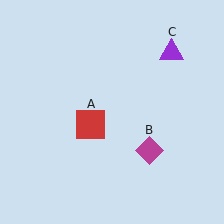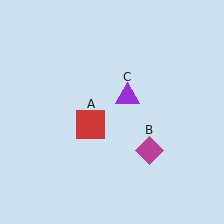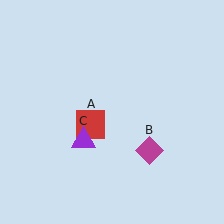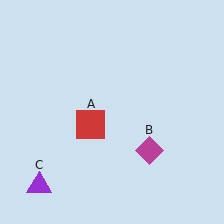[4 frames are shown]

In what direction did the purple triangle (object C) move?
The purple triangle (object C) moved down and to the left.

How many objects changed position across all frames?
1 object changed position: purple triangle (object C).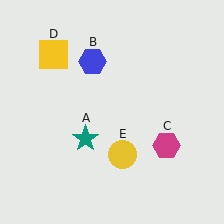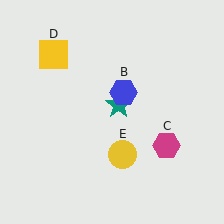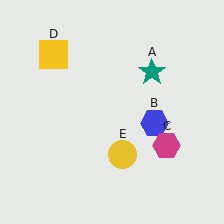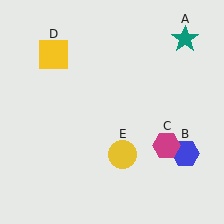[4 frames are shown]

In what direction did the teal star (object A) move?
The teal star (object A) moved up and to the right.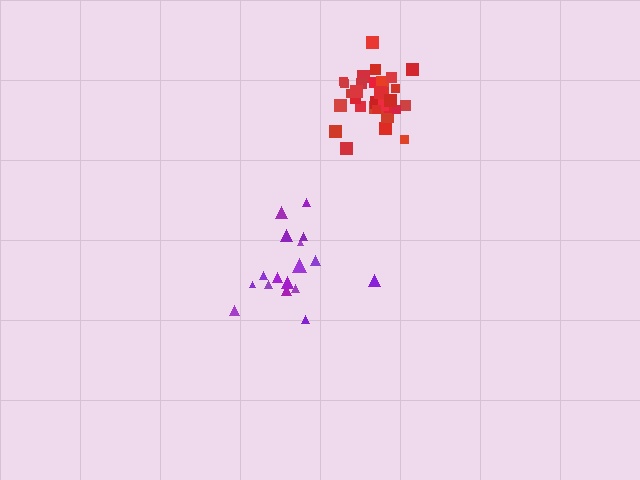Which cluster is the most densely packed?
Red.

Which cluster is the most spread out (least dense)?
Purple.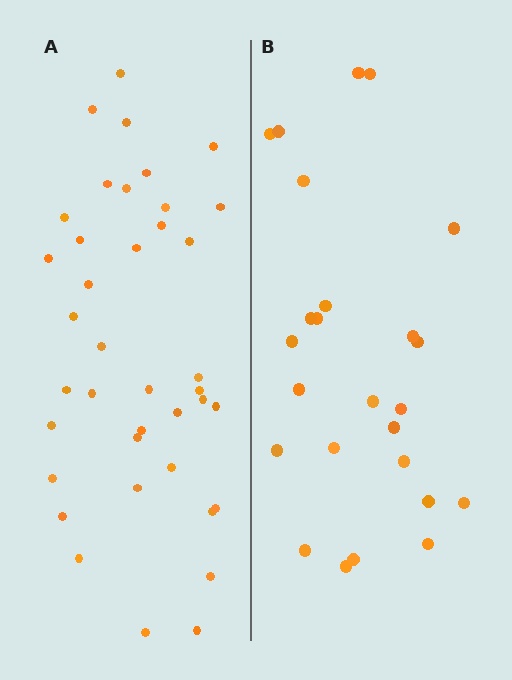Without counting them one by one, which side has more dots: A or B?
Region A (the left region) has more dots.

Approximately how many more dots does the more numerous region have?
Region A has approximately 15 more dots than region B.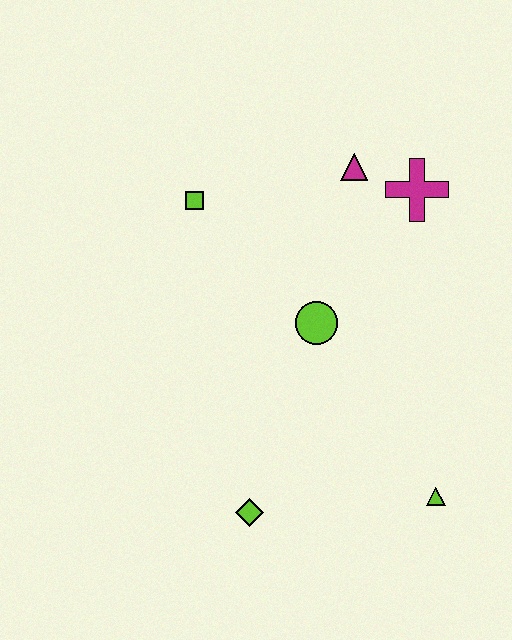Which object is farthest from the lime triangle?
The lime square is farthest from the lime triangle.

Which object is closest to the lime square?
The magenta triangle is closest to the lime square.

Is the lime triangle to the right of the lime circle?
Yes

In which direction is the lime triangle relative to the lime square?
The lime triangle is below the lime square.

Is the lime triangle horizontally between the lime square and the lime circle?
No